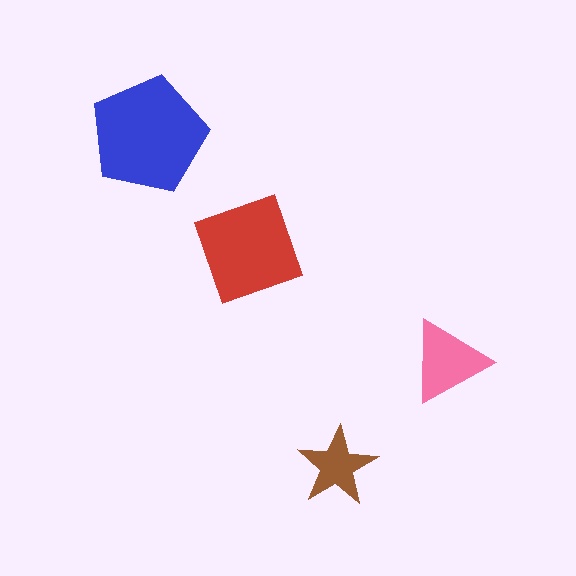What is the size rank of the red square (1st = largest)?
2nd.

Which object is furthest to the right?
The pink triangle is rightmost.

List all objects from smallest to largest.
The brown star, the pink triangle, the red square, the blue pentagon.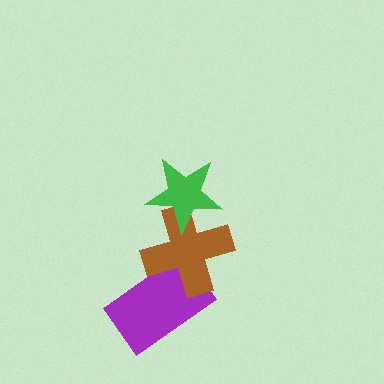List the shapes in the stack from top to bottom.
From top to bottom: the green star, the brown cross, the purple rectangle.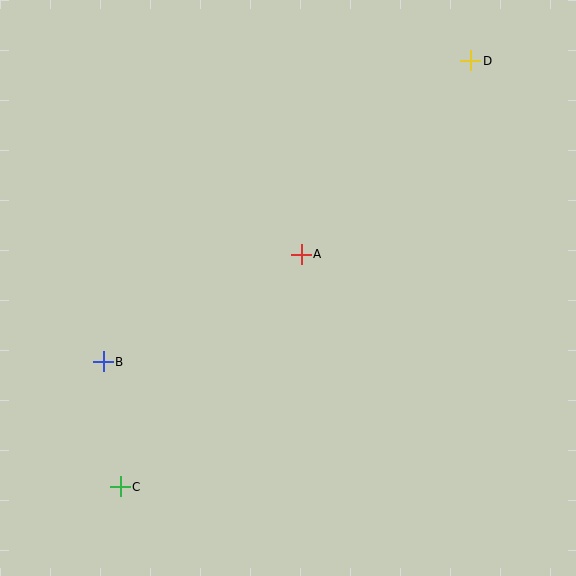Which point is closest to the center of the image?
Point A at (301, 254) is closest to the center.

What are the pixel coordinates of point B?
Point B is at (103, 362).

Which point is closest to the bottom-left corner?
Point C is closest to the bottom-left corner.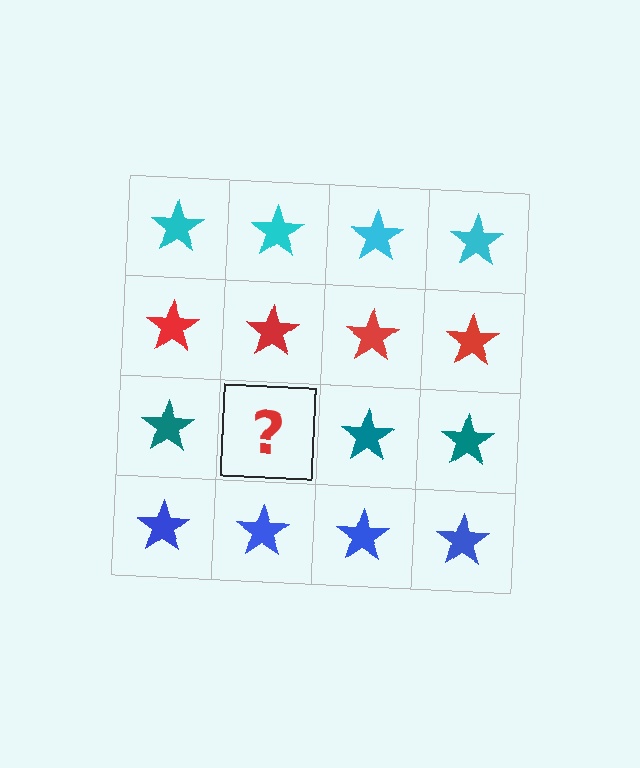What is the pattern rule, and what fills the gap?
The rule is that each row has a consistent color. The gap should be filled with a teal star.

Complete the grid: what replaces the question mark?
The question mark should be replaced with a teal star.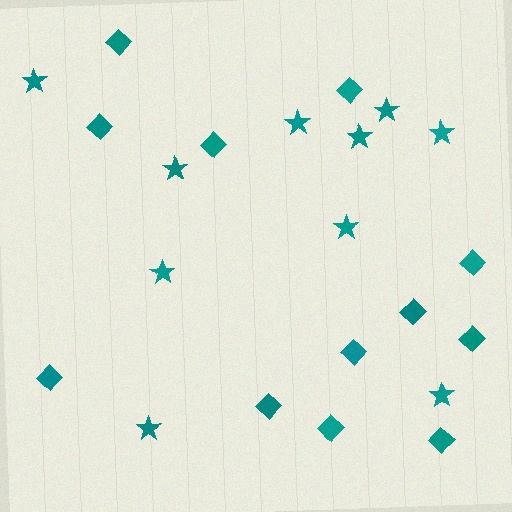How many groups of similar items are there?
There are 2 groups: one group of diamonds (12) and one group of stars (10).